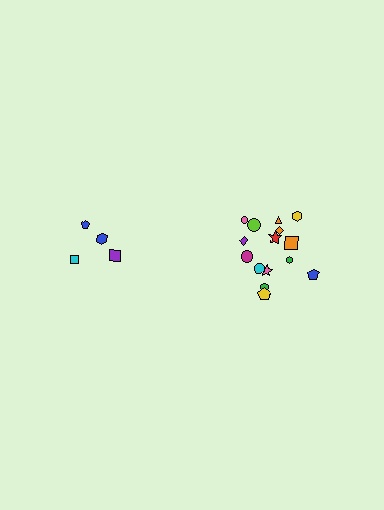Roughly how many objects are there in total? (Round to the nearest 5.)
Roughly 20 objects in total.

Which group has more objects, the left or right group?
The right group.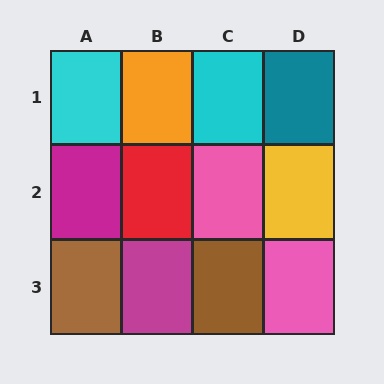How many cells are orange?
1 cell is orange.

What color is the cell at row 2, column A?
Magenta.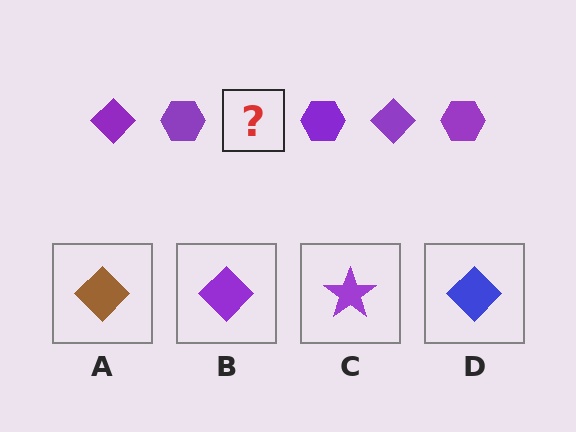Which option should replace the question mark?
Option B.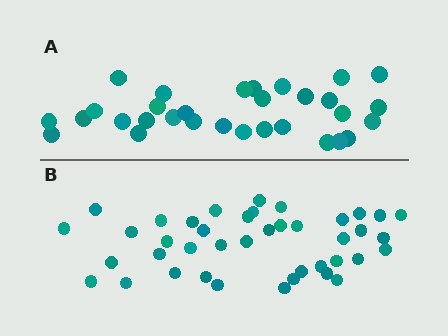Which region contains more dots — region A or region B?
Region B (the bottom region) has more dots.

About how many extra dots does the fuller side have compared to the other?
Region B has roughly 10 or so more dots than region A.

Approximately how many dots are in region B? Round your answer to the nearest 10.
About 40 dots. (The exact count is 41, which rounds to 40.)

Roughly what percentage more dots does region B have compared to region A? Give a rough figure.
About 30% more.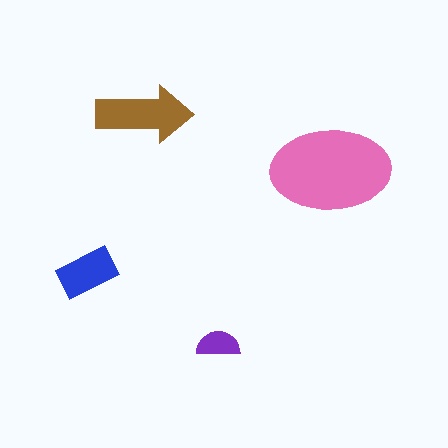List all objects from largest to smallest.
The pink ellipse, the brown arrow, the blue rectangle, the purple semicircle.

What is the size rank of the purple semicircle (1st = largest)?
4th.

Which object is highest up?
The brown arrow is topmost.